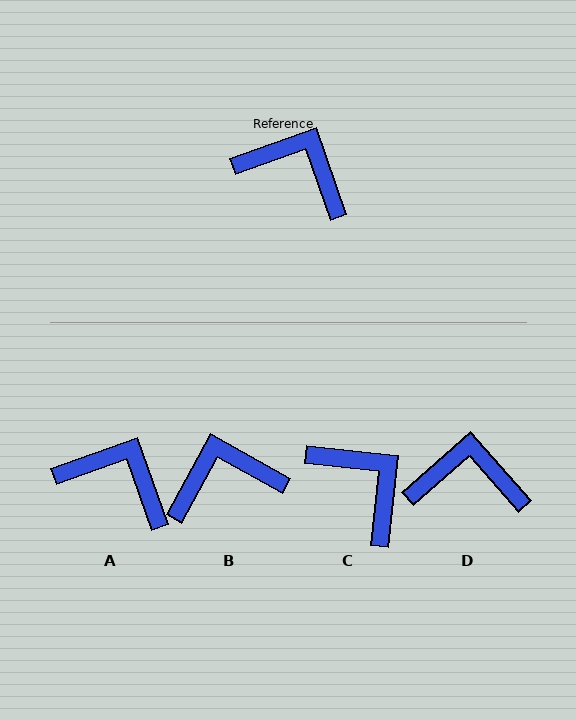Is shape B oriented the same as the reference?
No, it is off by about 42 degrees.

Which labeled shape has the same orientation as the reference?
A.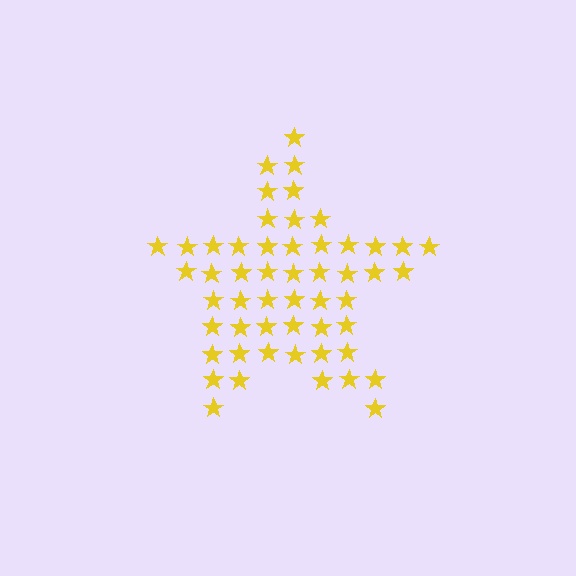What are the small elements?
The small elements are stars.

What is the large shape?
The large shape is a star.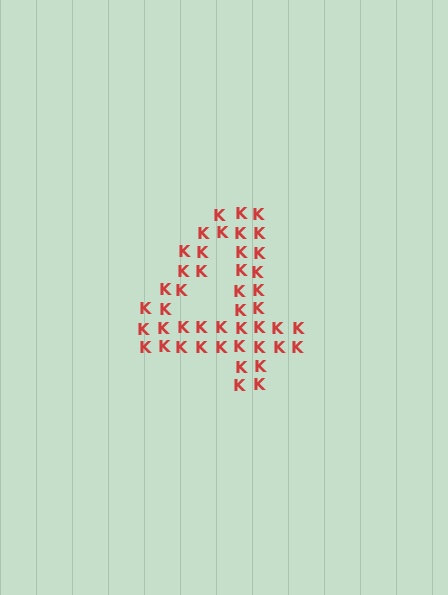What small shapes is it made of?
It is made of small letter K's.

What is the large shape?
The large shape is the digit 4.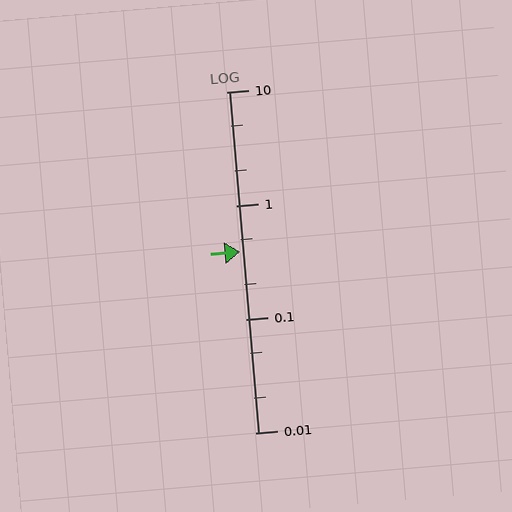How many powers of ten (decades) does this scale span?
The scale spans 3 decades, from 0.01 to 10.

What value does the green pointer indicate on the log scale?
The pointer indicates approximately 0.39.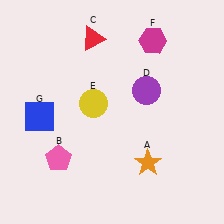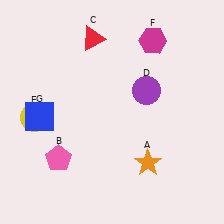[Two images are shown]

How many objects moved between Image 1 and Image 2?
1 object moved between the two images.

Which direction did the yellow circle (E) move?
The yellow circle (E) moved left.